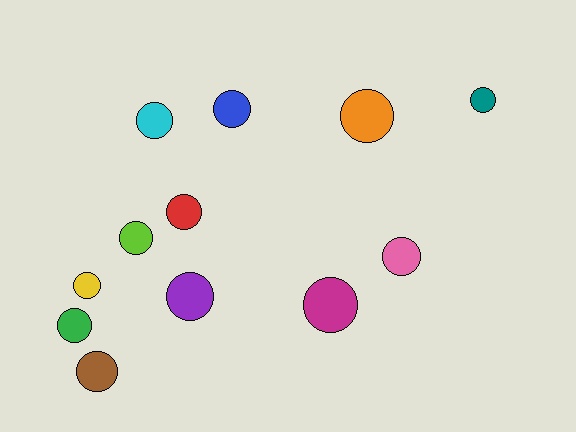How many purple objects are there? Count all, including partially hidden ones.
There is 1 purple object.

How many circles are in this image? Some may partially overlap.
There are 12 circles.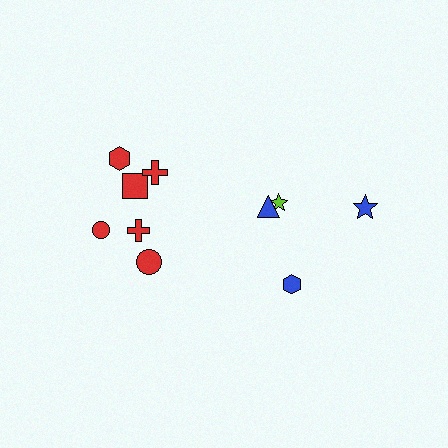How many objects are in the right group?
There are 4 objects.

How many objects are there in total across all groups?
There are 10 objects.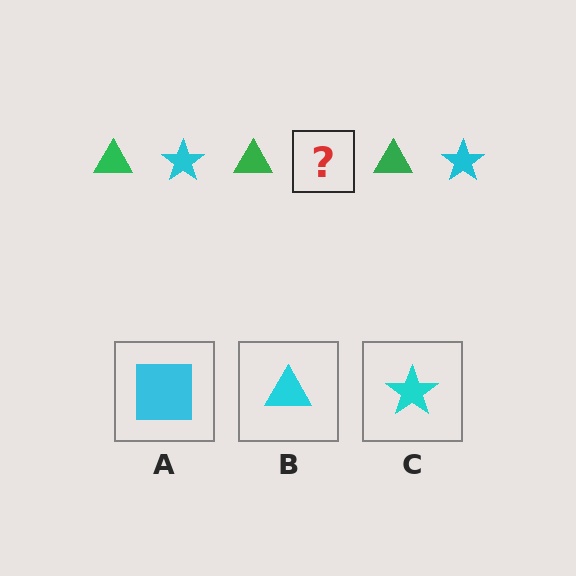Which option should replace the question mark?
Option C.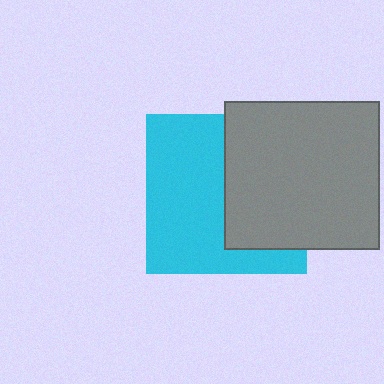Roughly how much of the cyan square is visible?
About half of it is visible (roughly 56%).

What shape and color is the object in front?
The object in front is a gray rectangle.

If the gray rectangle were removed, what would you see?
You would see the complete cyan square.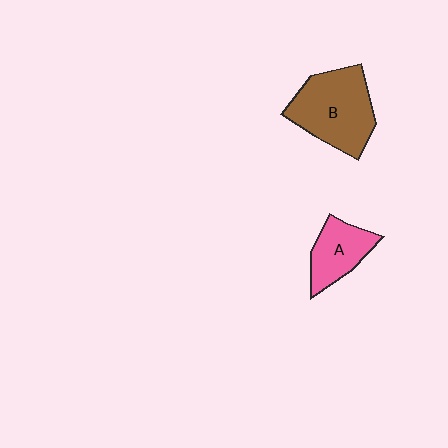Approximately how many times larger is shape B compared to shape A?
Approximately 1.7 times.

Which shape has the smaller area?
Shape A (pink).